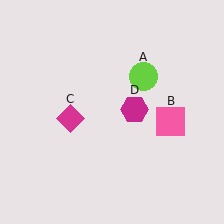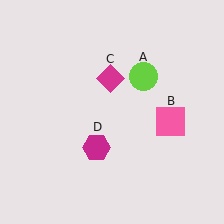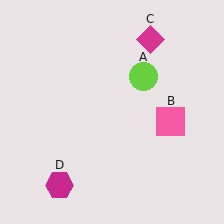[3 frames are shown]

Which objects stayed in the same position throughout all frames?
Lime circle (object A) and pink square (object B) remained stationary.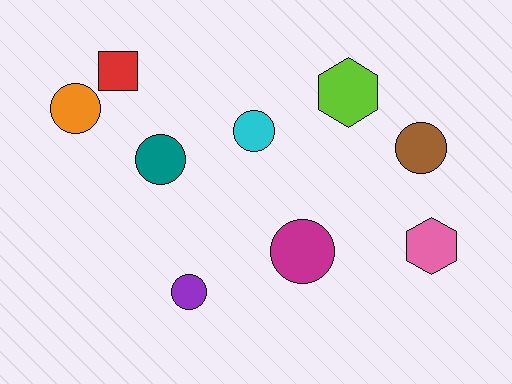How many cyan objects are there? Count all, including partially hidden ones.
There is 1 cyan object.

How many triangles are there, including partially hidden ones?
There are no triangles.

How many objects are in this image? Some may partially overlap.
There are 9 objects.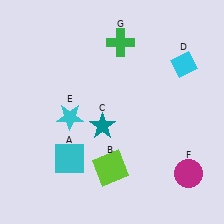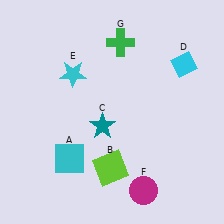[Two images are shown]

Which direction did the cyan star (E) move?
The cyan star (E) moved up.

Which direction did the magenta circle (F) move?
The magenta circle (F) moved left.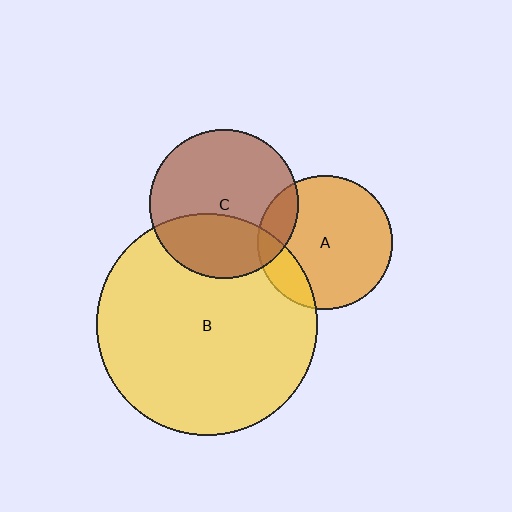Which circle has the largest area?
Circle B (yellow).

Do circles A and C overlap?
Yes.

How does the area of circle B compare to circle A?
Approximately 2.7 times.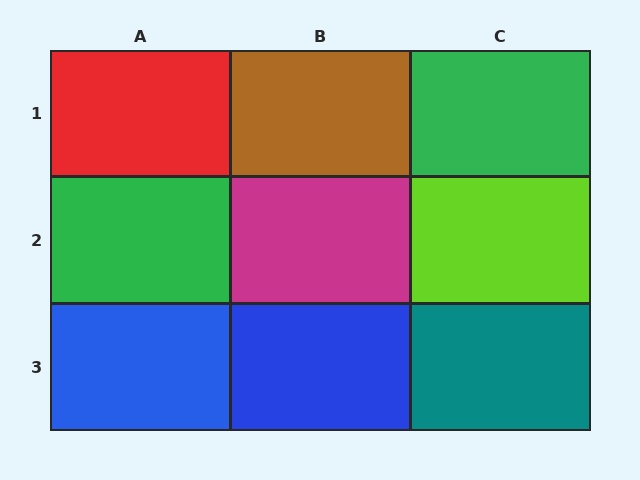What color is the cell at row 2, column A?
Green.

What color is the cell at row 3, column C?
Teal.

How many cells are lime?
1 cell is lime.